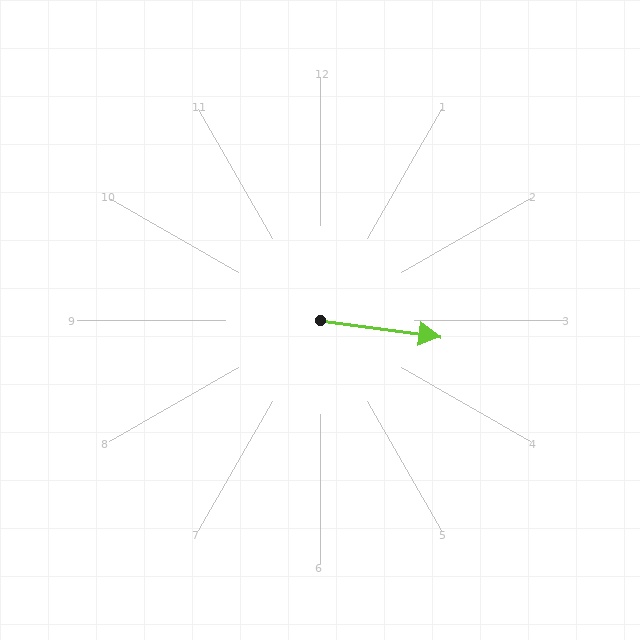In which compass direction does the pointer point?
East.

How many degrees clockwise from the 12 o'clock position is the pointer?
Approximately 98 degrees.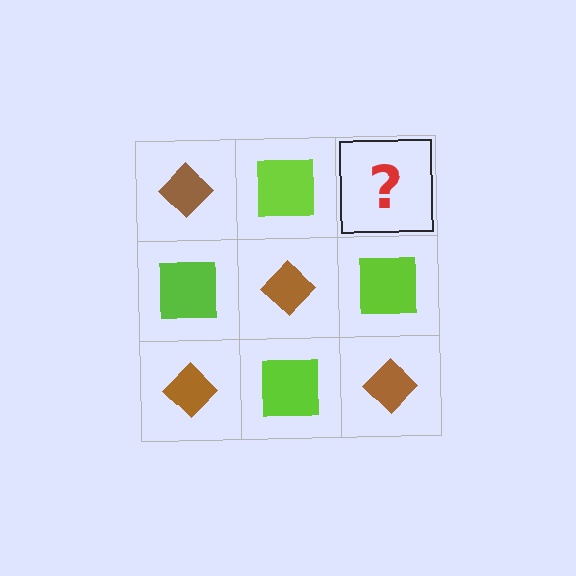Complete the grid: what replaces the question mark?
The question mark should be replaced with a brown diamond.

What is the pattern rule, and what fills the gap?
The rule is that it alternates brown diamond and lime square in a checkerboard pattern. The gap should be filled with a brown diamond.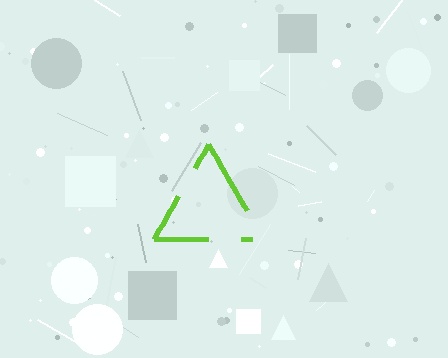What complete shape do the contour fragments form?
The contour fragments form a triangle.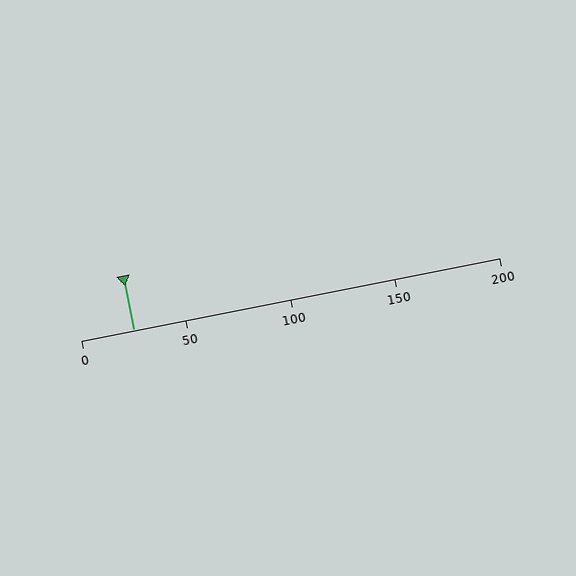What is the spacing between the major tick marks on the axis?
The major ticks are spaced 50 apart.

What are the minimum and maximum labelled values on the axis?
The axis runs from 0 to 200.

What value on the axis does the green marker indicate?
The marker indicates approximately 25.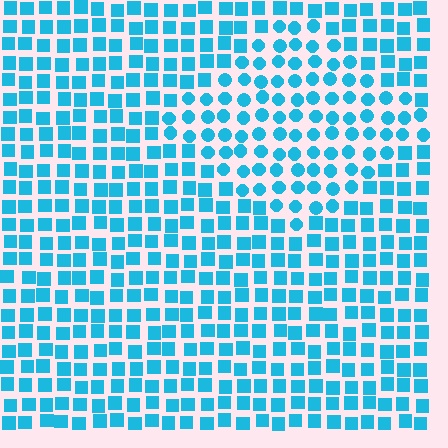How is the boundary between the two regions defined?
The boundary is defined by a change in element shape: circles inside vs. squares outside. All elements share the same color and spacing.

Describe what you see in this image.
The image is filled with small cyan elements arranged in a uniform grid. A diamond-shaped region contains circles, while the surrounding area contains squares. The boundary is defined purely by the change in element shape.